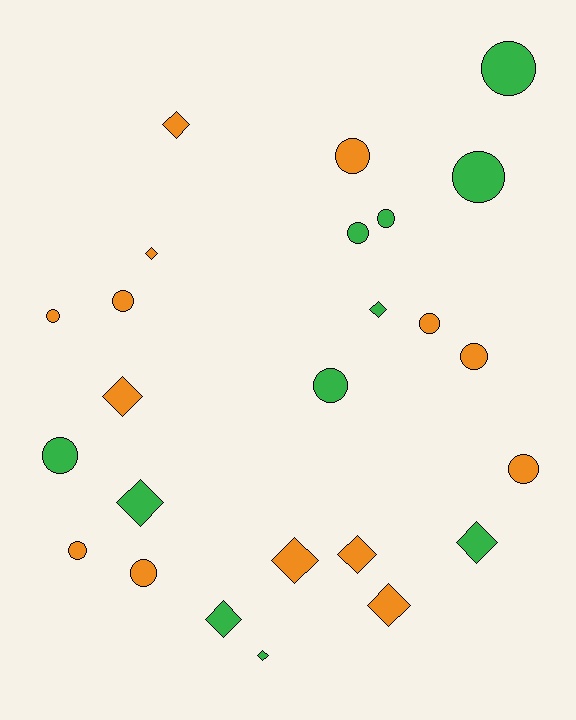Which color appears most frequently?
Orange, with 14 objects.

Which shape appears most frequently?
Circle, with 14 objects.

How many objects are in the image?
There are 25 objects.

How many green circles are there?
There are 6 green circles.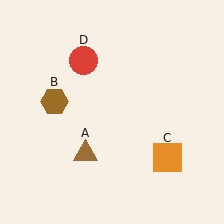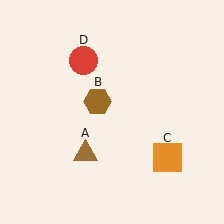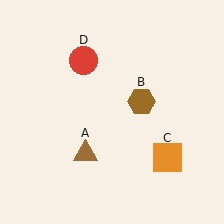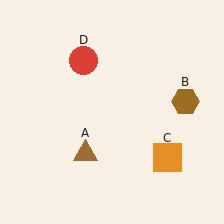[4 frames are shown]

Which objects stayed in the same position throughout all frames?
Brown triangle (object A) and orange square (object C) and red circle (object D) remained stationary.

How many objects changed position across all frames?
1 object changed position: brown hexagon (object B).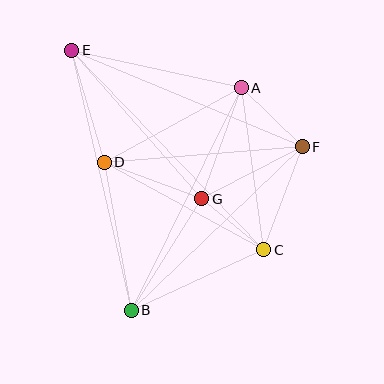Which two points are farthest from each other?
Points C and E are farthest from each other.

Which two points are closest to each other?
Points C and G are closest to each other.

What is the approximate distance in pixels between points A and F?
The distance between A and F is approximately 85 pixels.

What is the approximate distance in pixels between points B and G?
The distance between B and G is approximately 132 pixels.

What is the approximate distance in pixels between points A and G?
The distance between A and G is approximately 118 pixels.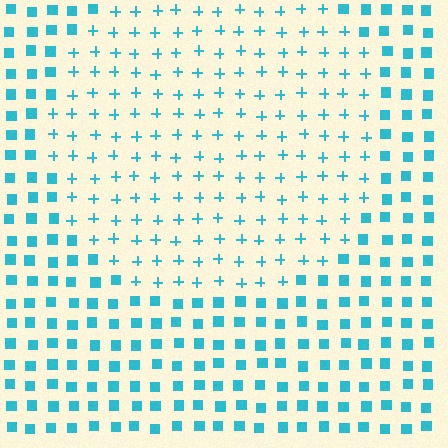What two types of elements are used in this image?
The image uses plus signs inside the circle region and squares outside it.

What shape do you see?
I see a circle.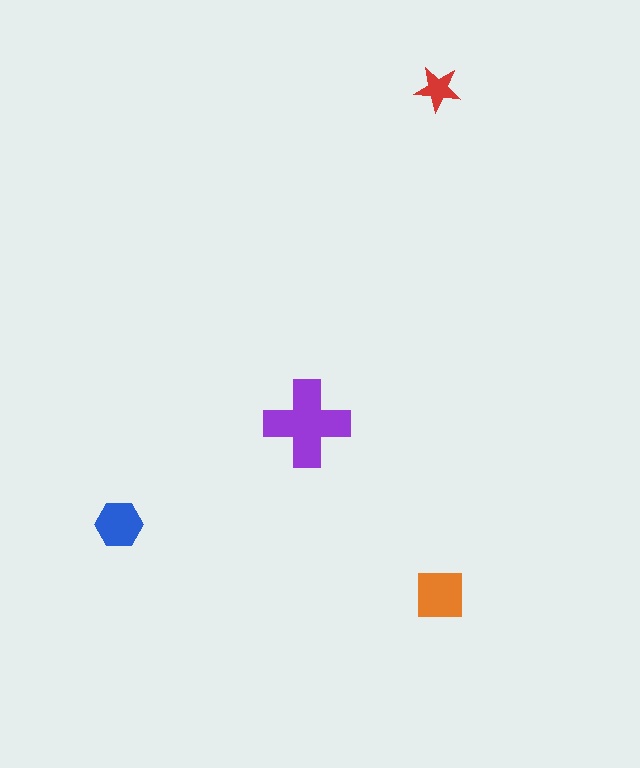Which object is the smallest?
The red star.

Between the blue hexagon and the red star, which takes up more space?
The blue hexagon.